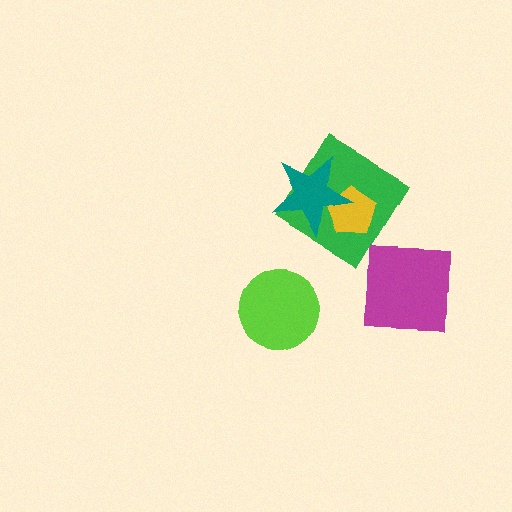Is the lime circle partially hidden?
No, no other shape covers it.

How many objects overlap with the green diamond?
2 objects overlap with the green diamond.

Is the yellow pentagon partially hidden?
Yes, it is partially covered by another shape.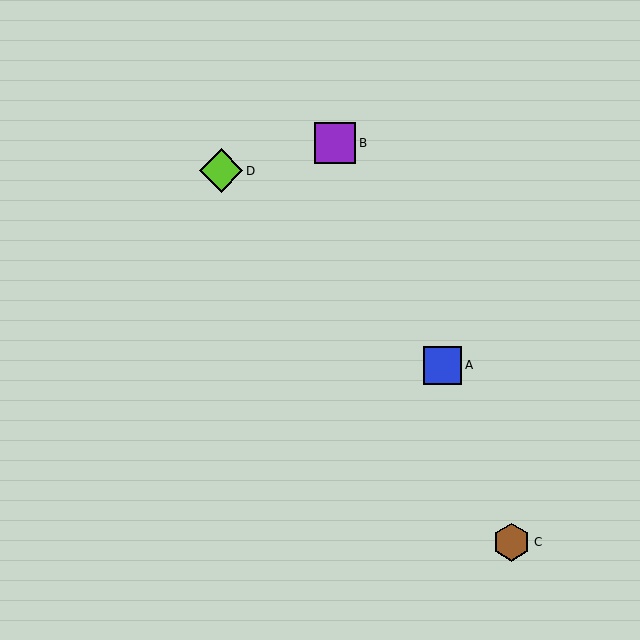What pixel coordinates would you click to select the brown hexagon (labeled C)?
Click at (512, 542) to select the brown hexagon C.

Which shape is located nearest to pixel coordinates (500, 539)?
The brown hexagon (labeled C) at (512, 542) is nearest to that location.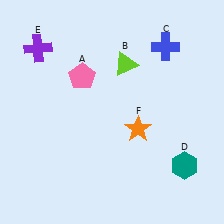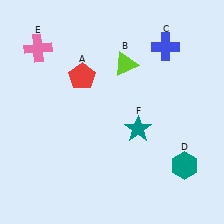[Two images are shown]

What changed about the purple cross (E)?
In Image 1, E is purple. In Image 2, it changed to pink.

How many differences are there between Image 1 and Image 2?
There are 3 differences between the two images.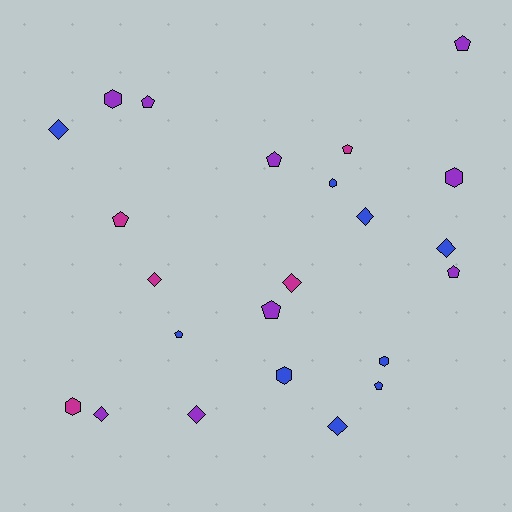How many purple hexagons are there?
There are 2 purple hexagons.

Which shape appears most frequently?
Pentagon, with 9 objects.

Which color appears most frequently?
Purple, with 9 objects.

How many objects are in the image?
There are 23 objects.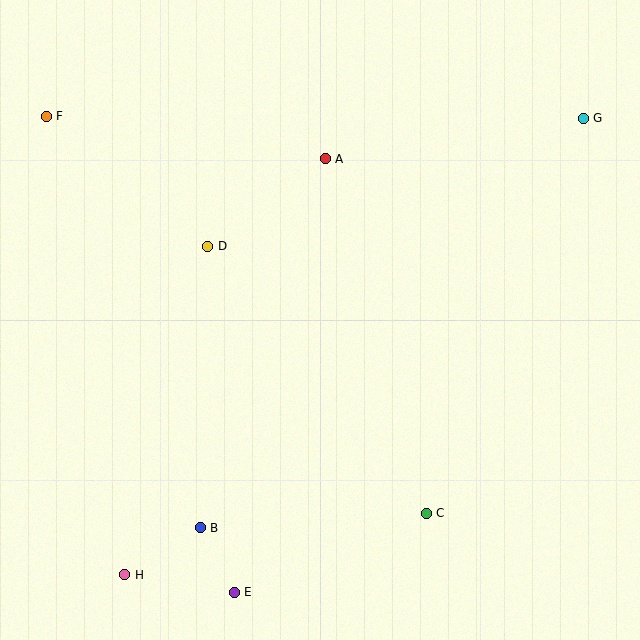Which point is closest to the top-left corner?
Point F is closest to the top-left corner.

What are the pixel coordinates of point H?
Point H is at (125, 575).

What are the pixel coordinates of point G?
Point G is at (583, 118).